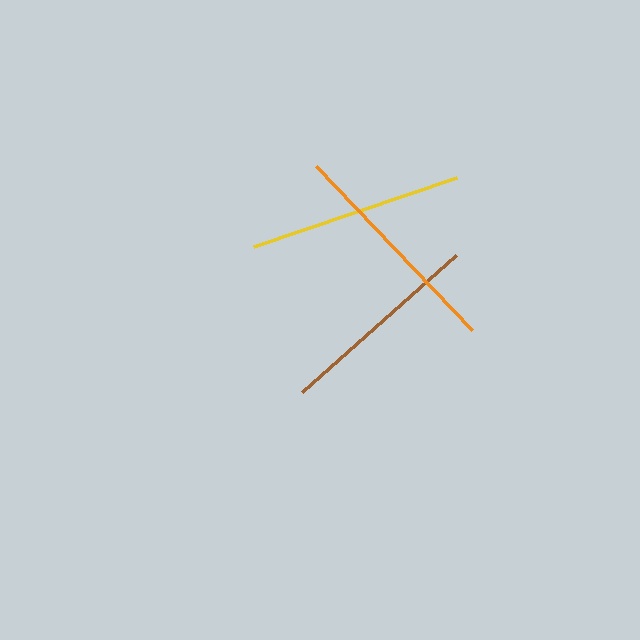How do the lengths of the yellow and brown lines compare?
The yellow and brown lines are approximately the same length.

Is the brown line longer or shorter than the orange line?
The orange line is longer than the brown line.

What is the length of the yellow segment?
The yellow segment is approximately 214 pixels long.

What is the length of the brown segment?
The brown segment is approximately 206 pixels long.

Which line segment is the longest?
The orange line is the longest at approximately 226 pixels.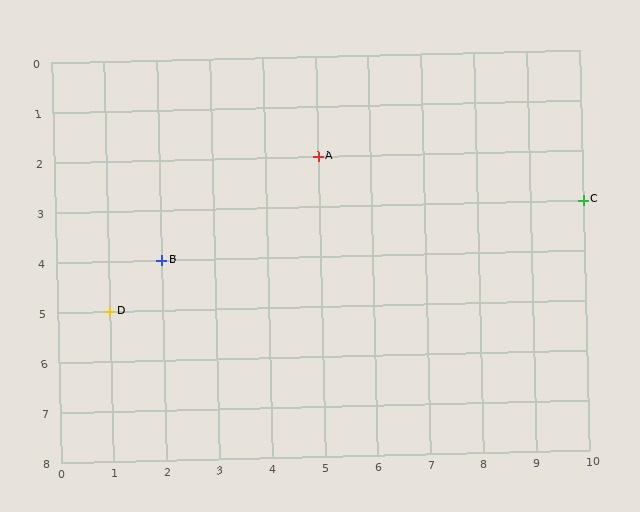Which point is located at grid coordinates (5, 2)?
Point A is at (5, 2).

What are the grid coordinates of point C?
Point C is at grid coordinates (10, 3).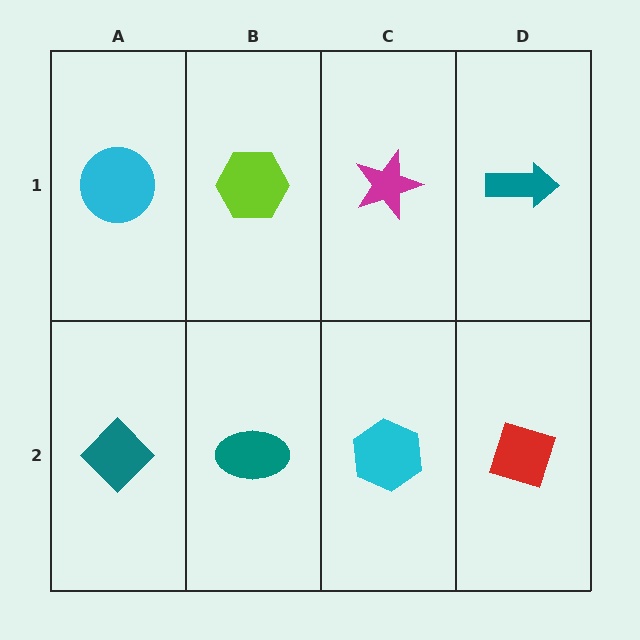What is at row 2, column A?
A teal diamond.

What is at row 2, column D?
A red diamond.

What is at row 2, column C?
A cyan hexagon.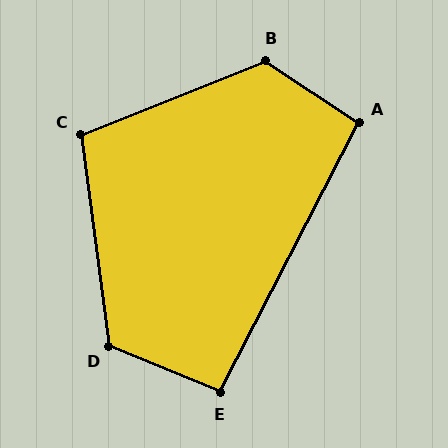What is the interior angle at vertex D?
Approximately 120 degrees (obtuse).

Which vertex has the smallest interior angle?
E, at approximately 95 degrees.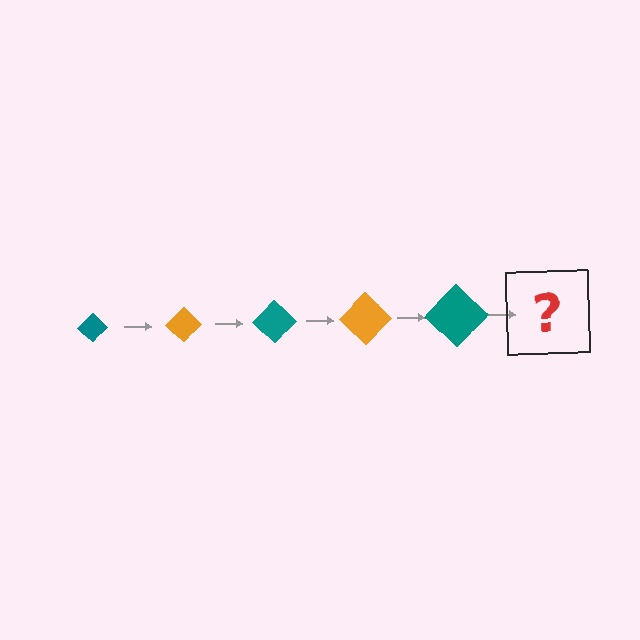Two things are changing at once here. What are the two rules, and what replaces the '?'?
The two rules are that the diamond grows larger each step and the color cycles through teal and orange. The '?' should be an orange diamond, larger than the previous one.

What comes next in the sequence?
The next element should be an orange diamond, larger than the previous one.